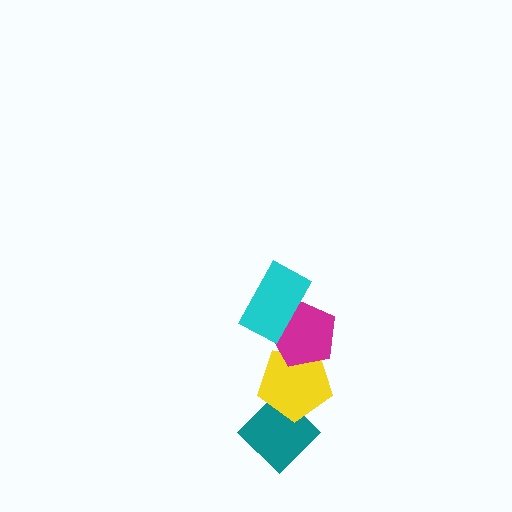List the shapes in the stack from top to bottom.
From top to bottom: the cyan rectangle, the magenta pentagon, the yellow pentagon, the teal diamond.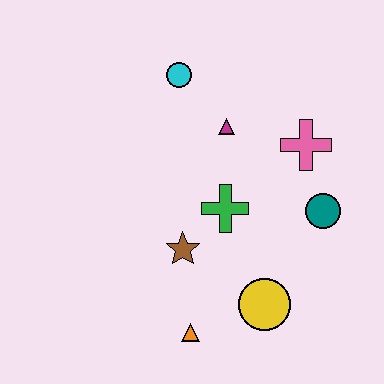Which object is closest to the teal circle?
The pink cross is closest to the teal circle.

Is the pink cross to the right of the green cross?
Yes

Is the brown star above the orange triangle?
Yes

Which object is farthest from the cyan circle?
The orange triangle is farthest from the cyan circle.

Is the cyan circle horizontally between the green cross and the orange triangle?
No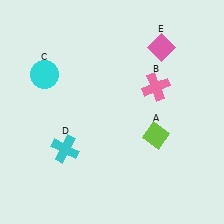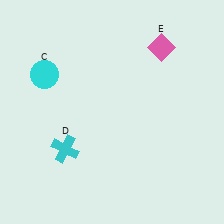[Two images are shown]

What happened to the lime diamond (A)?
The lime diamond (A) was removed in Image 2. It was in the bottom-right area of Image 1.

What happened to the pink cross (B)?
The pink cross (B) was removed in Image 2. It was in the top-right area of Image 1.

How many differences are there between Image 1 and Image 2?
There are 2 differences between the two images.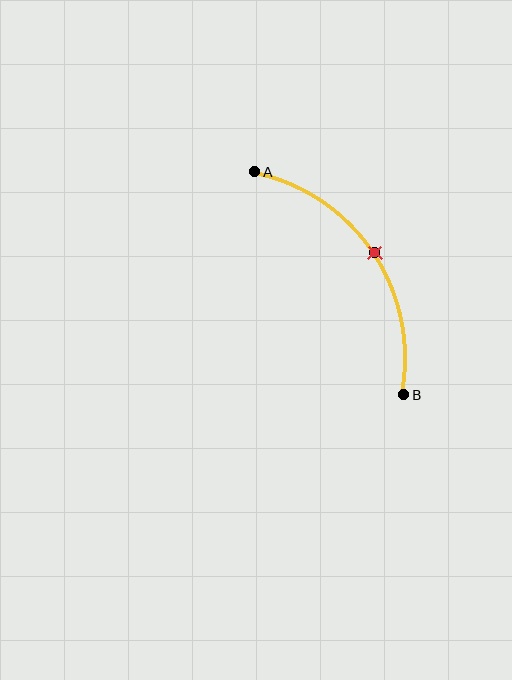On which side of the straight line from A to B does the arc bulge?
The arc bulges above and to the right of the straight line connecting A and B.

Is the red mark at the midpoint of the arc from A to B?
Yes. The red mark lies on the arc at equal arc-length from both A and B — it is the arc midpoint.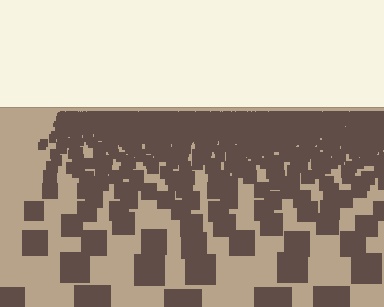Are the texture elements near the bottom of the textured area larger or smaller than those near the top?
Larger. Near the bottom, elements are closer to the viewer and appear at a bigger on-screen size.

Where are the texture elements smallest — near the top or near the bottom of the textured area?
Near the top.